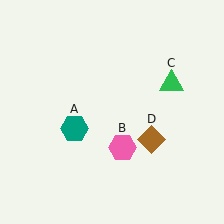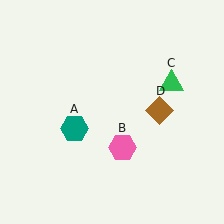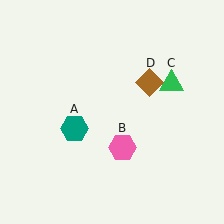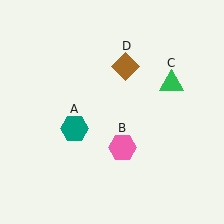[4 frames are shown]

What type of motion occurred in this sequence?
The brown diamond (object D) rotated counterclockwise around the center of the scene.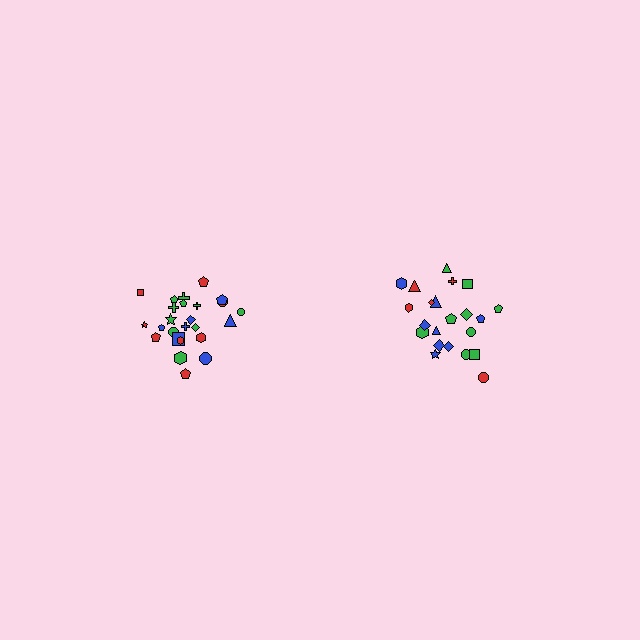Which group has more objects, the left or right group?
The left group.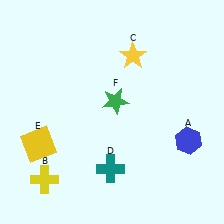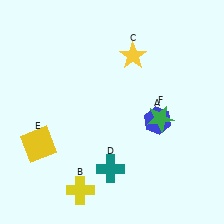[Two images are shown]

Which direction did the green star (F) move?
The green star (F) moved right.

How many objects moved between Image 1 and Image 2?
3 objects moved between the two images.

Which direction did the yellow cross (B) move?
The yellow cross (B) moved right.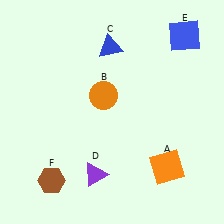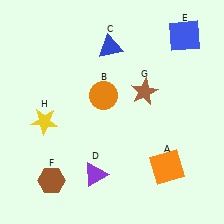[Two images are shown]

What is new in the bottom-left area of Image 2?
A yellow star (H) was added in the bottom-left area of Image 2.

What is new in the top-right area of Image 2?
A brown star (G) was added in the top-right area of Image 2.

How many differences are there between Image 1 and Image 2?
There are 2 differences between the two images.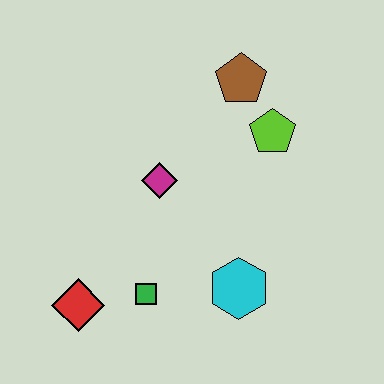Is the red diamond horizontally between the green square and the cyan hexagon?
No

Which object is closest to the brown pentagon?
The lime pentagon is closest to the brown pentagon.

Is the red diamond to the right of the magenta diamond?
No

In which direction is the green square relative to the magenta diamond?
The green square is below the magenta diamond.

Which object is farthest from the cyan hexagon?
The brown pentagon is farthest from the cyan hexagon.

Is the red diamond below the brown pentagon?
Yes